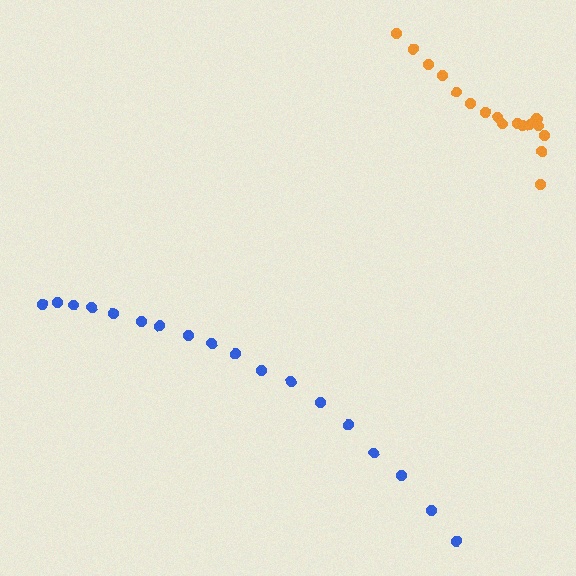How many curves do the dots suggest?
There are 2 distinct paths.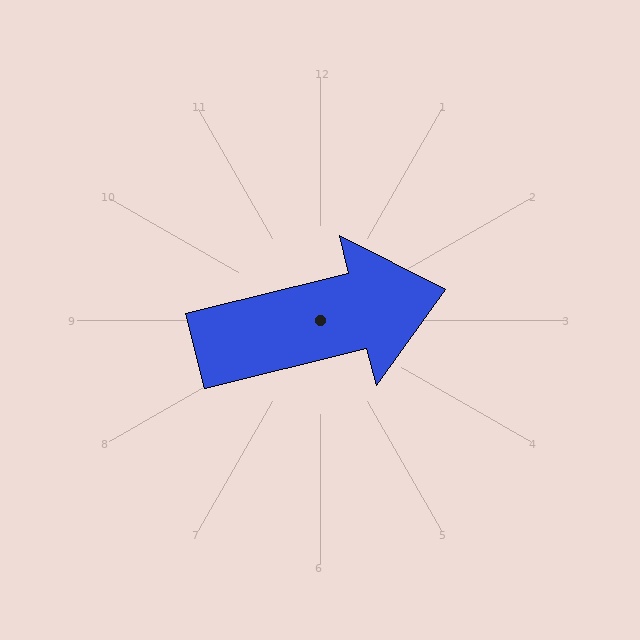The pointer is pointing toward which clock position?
Roughly 3 o'clock.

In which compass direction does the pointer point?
East.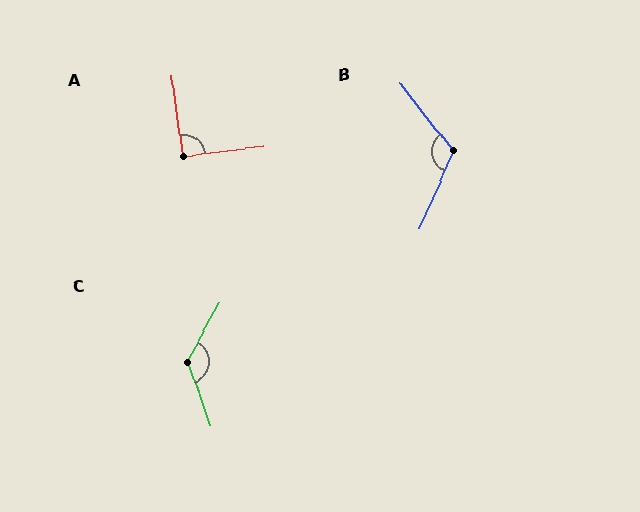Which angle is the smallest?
A, at approximately 91 degrees.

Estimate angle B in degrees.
Approximately 119 degrees.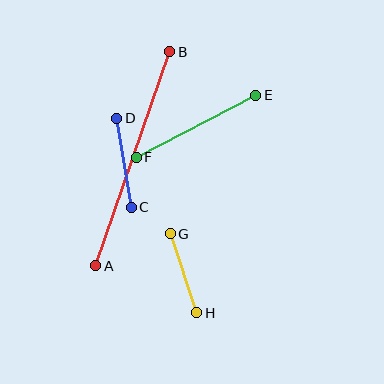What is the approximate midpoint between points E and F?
The midpoint is at approximately (196, 126) pixels.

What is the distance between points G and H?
The distance is approximately 84 pixels.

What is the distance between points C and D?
The distance is approximately 91 pixels.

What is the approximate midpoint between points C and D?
The midpoint is at approximately (124, 163) pixels.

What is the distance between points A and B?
The distance is approximately 227 pixels.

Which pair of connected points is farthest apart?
Points A and B are farthest apart.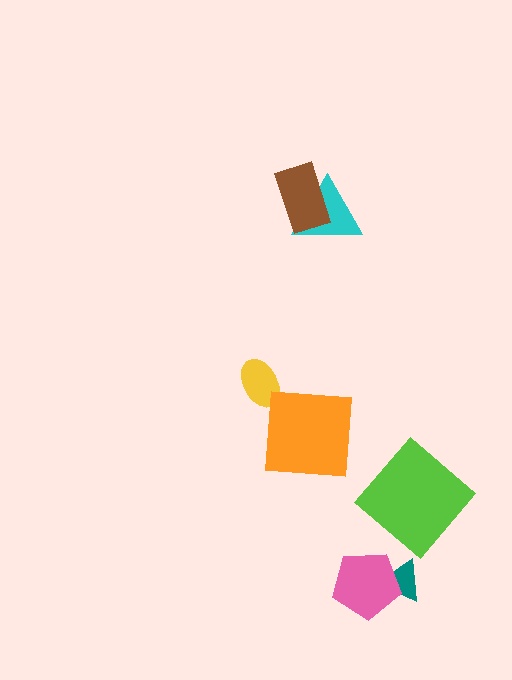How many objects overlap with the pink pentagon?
1 object overlaps with the pink pentagon.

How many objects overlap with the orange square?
0 objects overlap with the orange square.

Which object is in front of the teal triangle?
The pink pentagon is in front of the teal triangle.